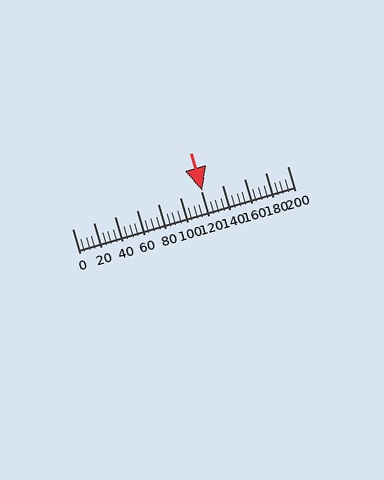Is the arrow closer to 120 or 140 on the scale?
The arrow is closer to 120.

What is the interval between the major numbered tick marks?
The major tick marks are spaced 20 units apart.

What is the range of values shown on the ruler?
The ruler shows values from 0 to 200.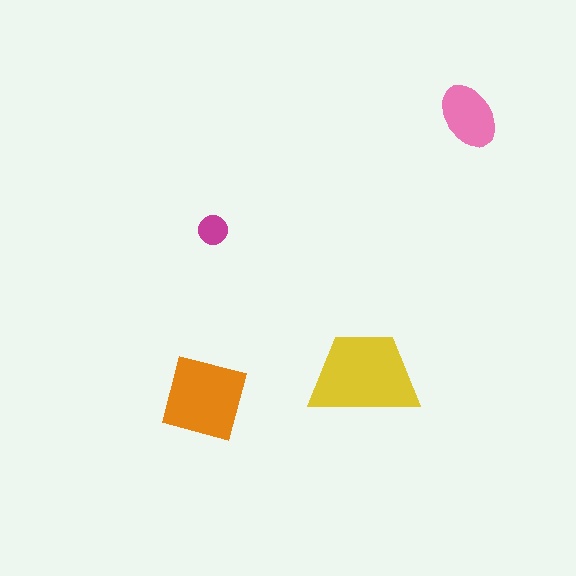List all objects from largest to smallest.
The yellow trapezoid, the orange square, the pink ellipse, the magenta circle.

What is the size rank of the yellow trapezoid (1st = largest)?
1st.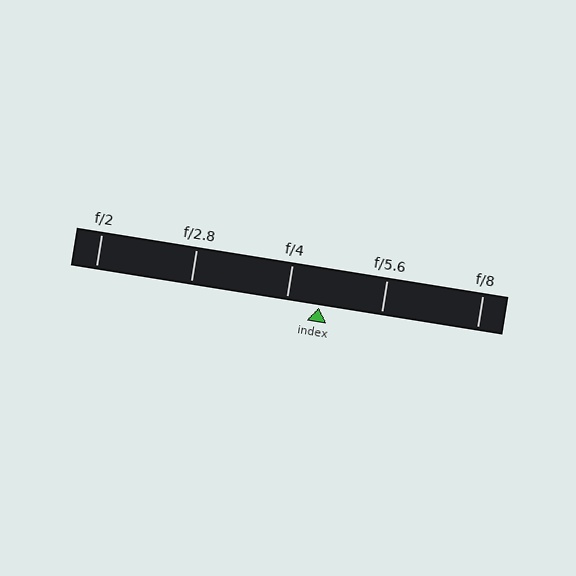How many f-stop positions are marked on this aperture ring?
There are 5 f-stop positions marked.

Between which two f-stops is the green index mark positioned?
The index mark is between f/4 and f/5.6.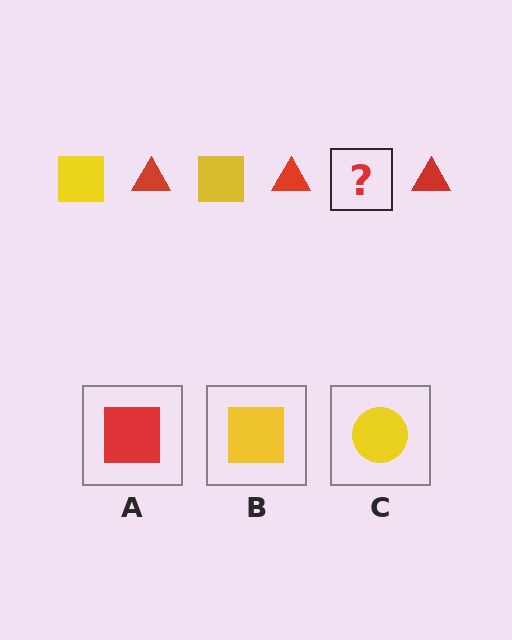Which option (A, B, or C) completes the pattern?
B.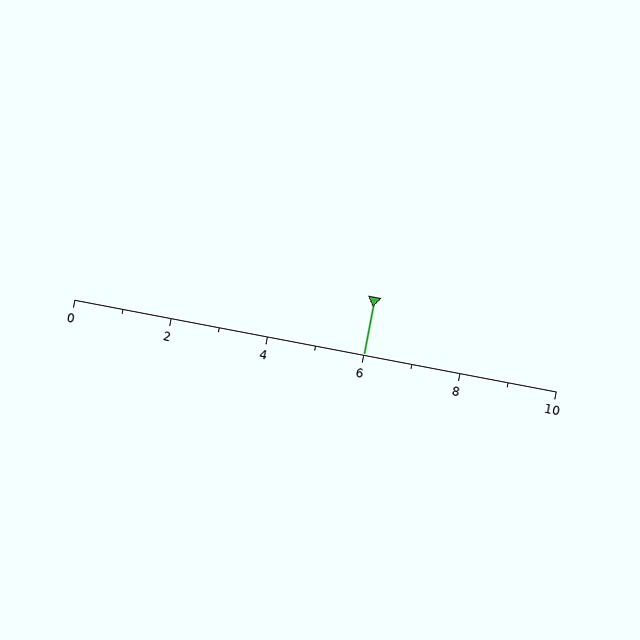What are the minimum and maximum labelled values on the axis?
The axis runs from 0 to 10.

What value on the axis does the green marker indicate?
The marker indicates approximately 6.